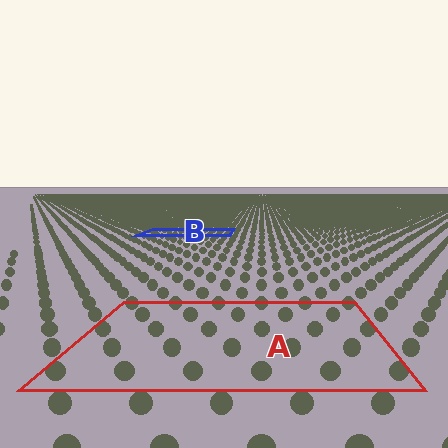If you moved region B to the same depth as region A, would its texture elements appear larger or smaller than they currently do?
They would appear larger. At a closer depth, the same texture elements are projected at a bigger on-screen size.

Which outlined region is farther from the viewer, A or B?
Region B is farther from the viewer — the texture elements inside it appear smaller and more densely packed.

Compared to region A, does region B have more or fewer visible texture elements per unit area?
Region B has more texture elements per unit area — they are packed more densely because it is farther away.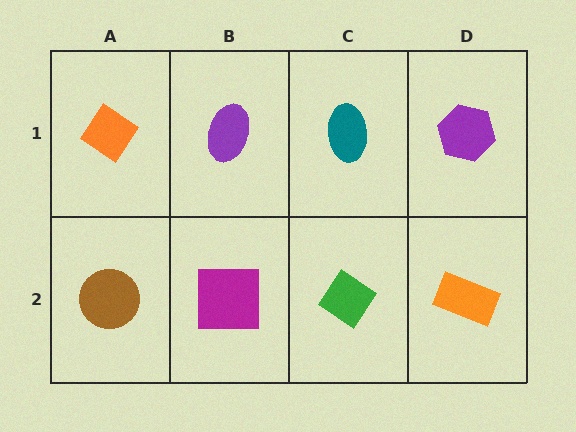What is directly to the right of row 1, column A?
A purple ellipse.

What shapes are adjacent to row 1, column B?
A magenta square (row 2, column B), an orange diamond (row 1, column A), a teal ellipse (row 1, column C).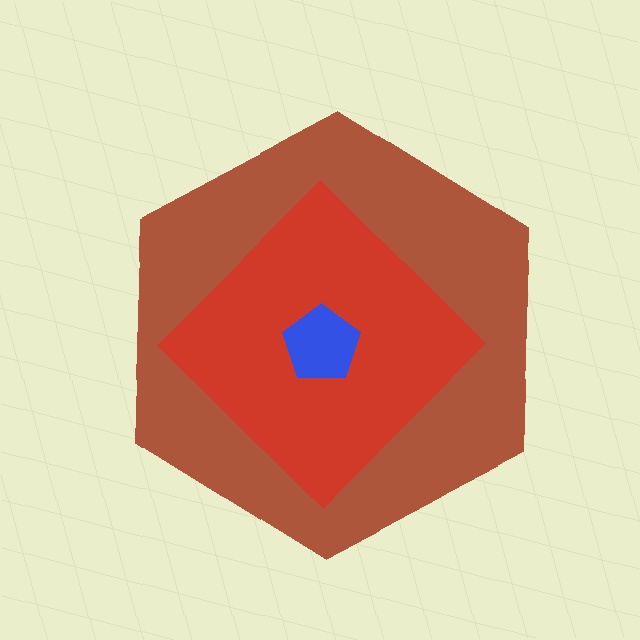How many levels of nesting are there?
3.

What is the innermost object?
The blue pentagon.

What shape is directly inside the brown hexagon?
The red diamond.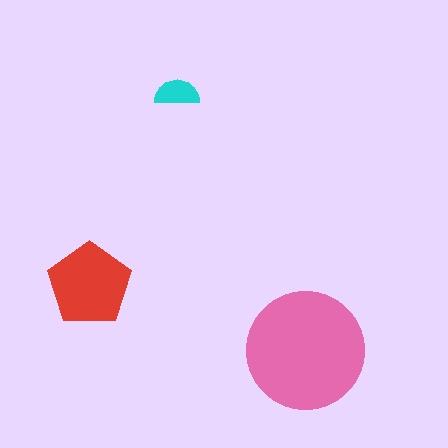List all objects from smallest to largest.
The cyan semicircle, the red pentagon, the pink circle.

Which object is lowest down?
The pink circle is bottommost.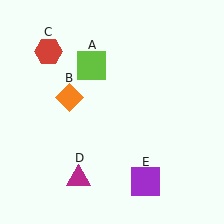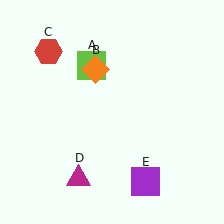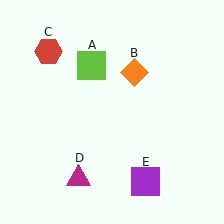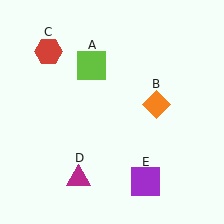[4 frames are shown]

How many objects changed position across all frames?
1 object changed position: orange diamond (object B).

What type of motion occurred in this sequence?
The orange diamond (object B) rotated clockwise around the center of the scene.